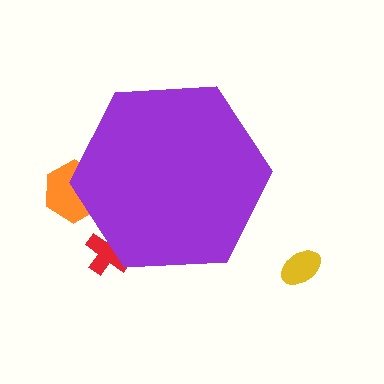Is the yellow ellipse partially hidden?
No, the yellow ellipse is fully visible.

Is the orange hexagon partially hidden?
Yes, the orange hexagon is partially hidden behind the purple hexagon.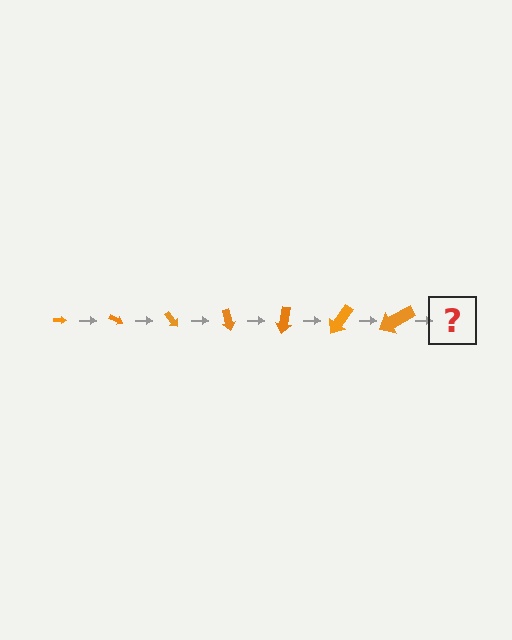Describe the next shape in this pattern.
It should be an arrow, larger than the previous one and rotated 175 degrees from the start.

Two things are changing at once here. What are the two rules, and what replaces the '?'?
The two rules are that the arrow grows larger each step and it rotates 25 degrees each step. The '?' should be an arrow, larger than the previous one and rotated 175 degrees from the start.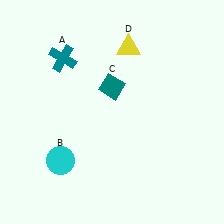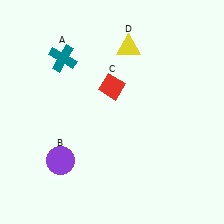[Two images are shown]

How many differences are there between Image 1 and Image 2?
There are 2 differences between the two images.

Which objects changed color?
B changed from cyan to purple. C changed from teal to red.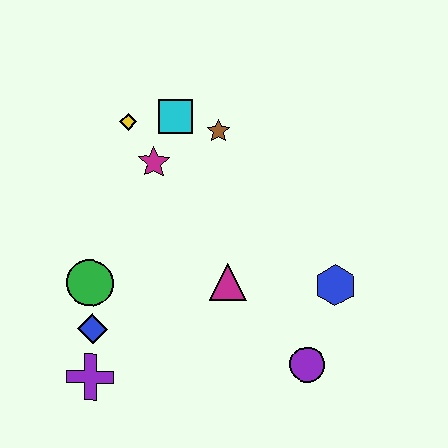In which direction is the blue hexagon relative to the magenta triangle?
The blue hexagon is to the right of the magenta triangle.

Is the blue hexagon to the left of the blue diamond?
No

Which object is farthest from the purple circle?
The yellow diamond is farthest from the purple circle.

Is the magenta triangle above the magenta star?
No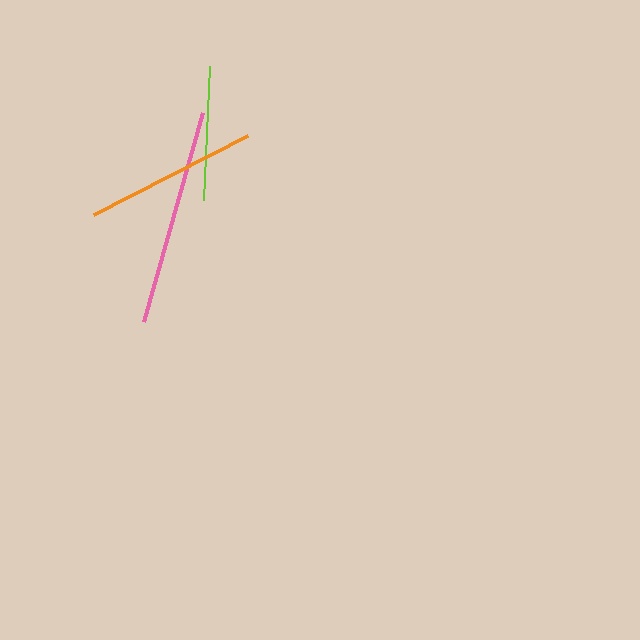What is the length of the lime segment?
The lime segment is approximately 135 pixels long.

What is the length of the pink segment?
The pink segment is approximately 217 pixels long.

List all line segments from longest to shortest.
From longest to shortest: pink, orange, lime.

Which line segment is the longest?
The pink line is the longest at approximately 217 pixels.